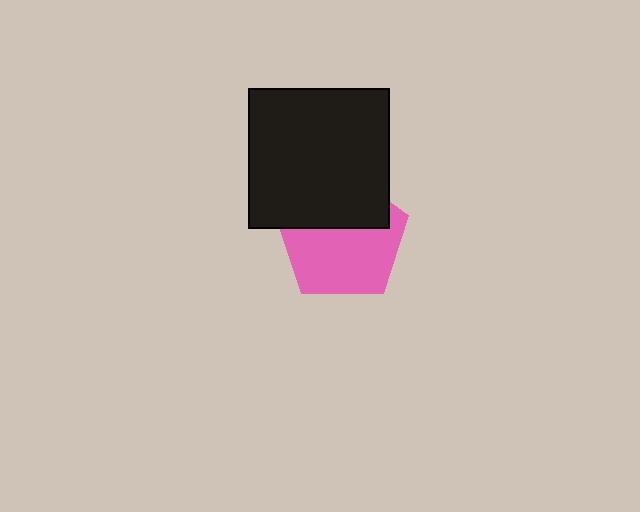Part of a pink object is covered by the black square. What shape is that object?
It is a pentagon.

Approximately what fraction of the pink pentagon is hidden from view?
Roughly 40% of the pink pentagon is hidden behind the black square.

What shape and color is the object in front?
The object in front is a black square.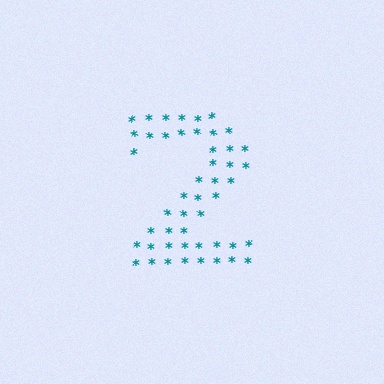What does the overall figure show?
The overall figure shows the digit 2.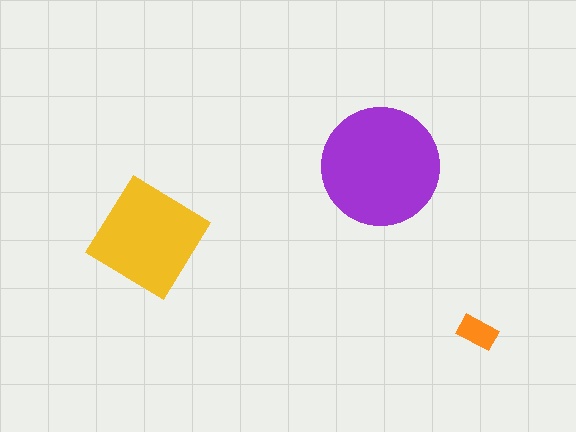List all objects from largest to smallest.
The purple circle, the yellow diamond, the orange rectangle.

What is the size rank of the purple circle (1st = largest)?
1st.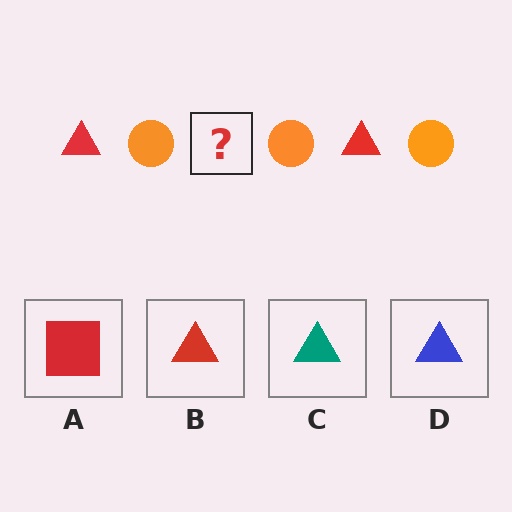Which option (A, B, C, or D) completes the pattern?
B.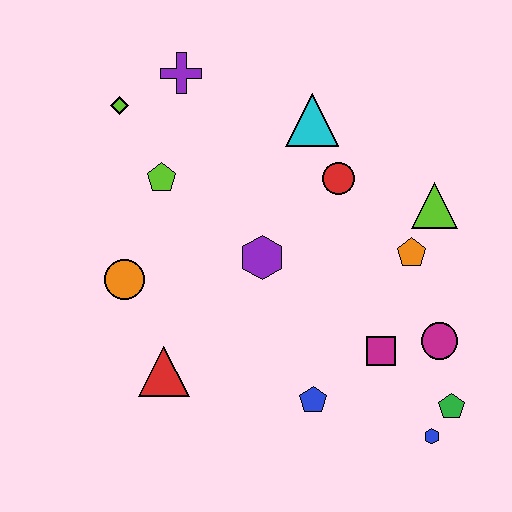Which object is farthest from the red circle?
The blue hexagon is farthest from the red circle.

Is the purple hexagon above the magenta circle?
Yes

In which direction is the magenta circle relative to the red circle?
The magenta circle is below the red circle.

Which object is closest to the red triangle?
The orange circle is closest to the red triangle.